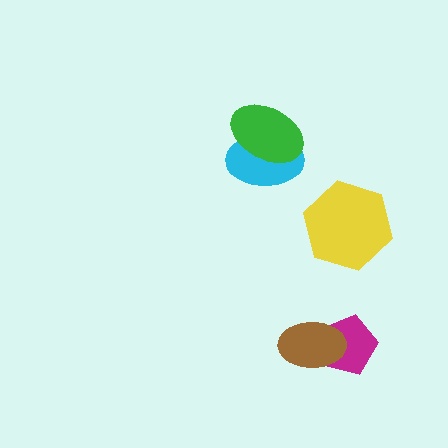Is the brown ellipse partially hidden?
No, no other shape covers it.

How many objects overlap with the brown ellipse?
1 object overlaps with the brown ellipse.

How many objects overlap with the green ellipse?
1 object overlaps with the green ellipse.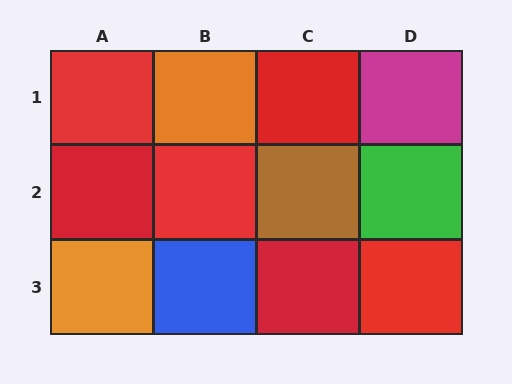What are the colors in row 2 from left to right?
Red, red, brown, green.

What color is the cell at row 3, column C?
Red.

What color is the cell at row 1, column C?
Red.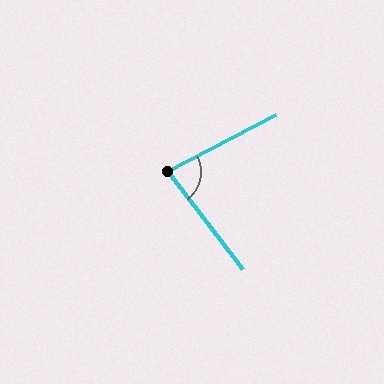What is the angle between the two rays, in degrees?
Approximately 81 degrees.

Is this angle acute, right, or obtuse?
It is acute.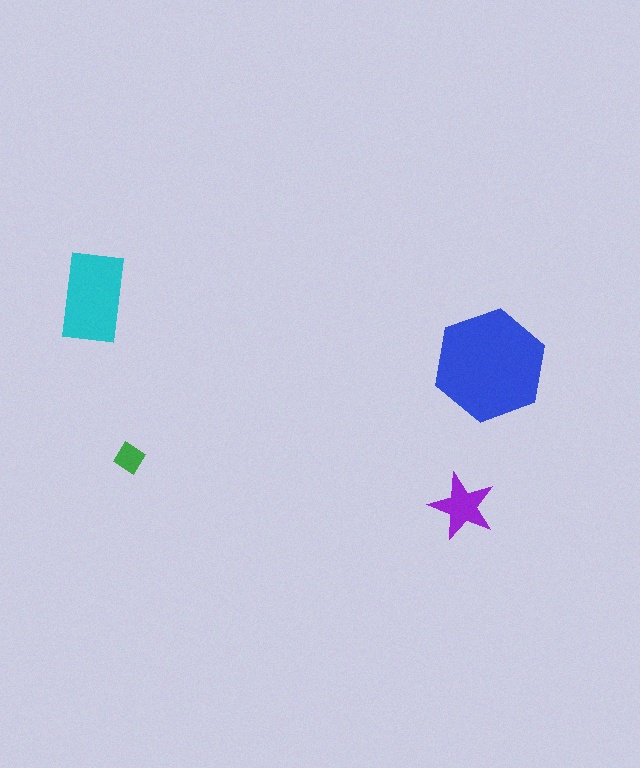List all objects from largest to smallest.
The blue hexagon, the cyan rectangle, the purple star, the green diamond.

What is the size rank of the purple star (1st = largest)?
3rd.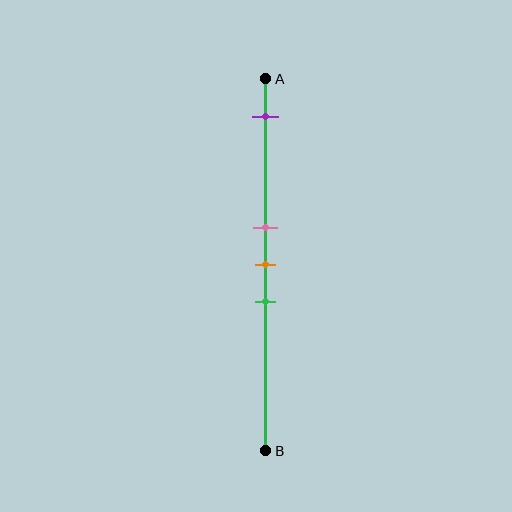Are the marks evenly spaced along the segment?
No, the marks are not evenly spaced.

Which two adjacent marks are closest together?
The pink and orange marks are the closest adjacent pair.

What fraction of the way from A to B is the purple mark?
The purple mark is approximately 10% (0.1) of the way from A to B.